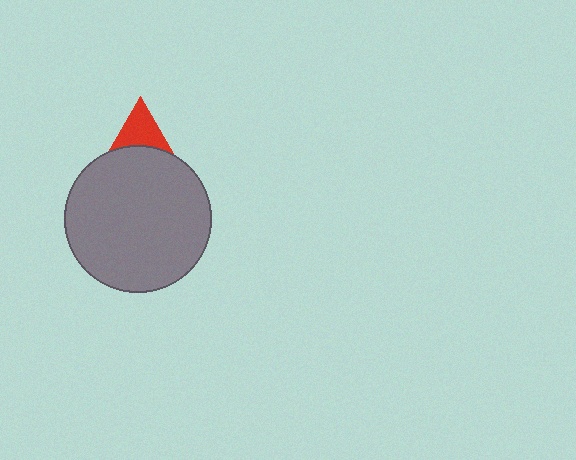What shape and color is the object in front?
The object in front is a gray circle.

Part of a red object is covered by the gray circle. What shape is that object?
It is a triangle.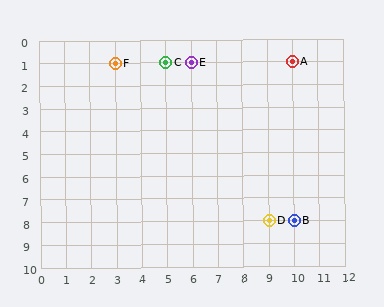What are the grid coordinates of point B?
Point B is at grid coordinates (10, 8).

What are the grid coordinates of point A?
Point A is at grid coordinates (10, 1).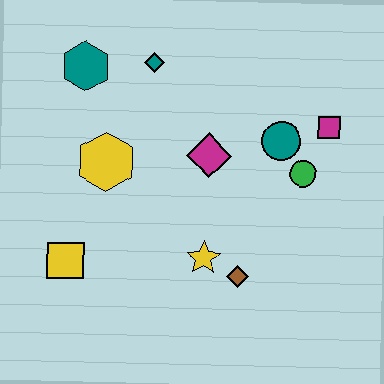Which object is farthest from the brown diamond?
The teal hexagon is farthest from the brown diamond.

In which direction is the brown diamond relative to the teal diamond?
The brown diamond is below the teal diamond.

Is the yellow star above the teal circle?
No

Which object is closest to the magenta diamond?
The teal circle is closest to the magenta diamond.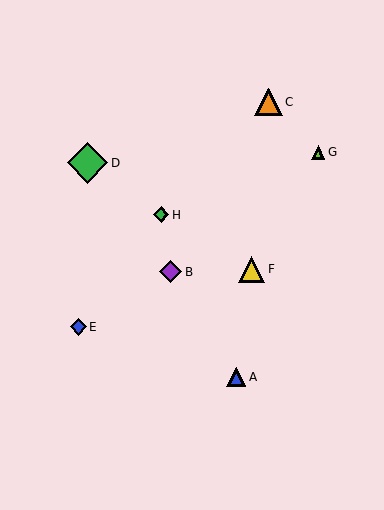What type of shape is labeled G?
Shape G is a lime triangle.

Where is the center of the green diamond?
The center of the green diamond is at (161, 215).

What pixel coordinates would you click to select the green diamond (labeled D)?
Click at (88, 163) to select the green diamond D.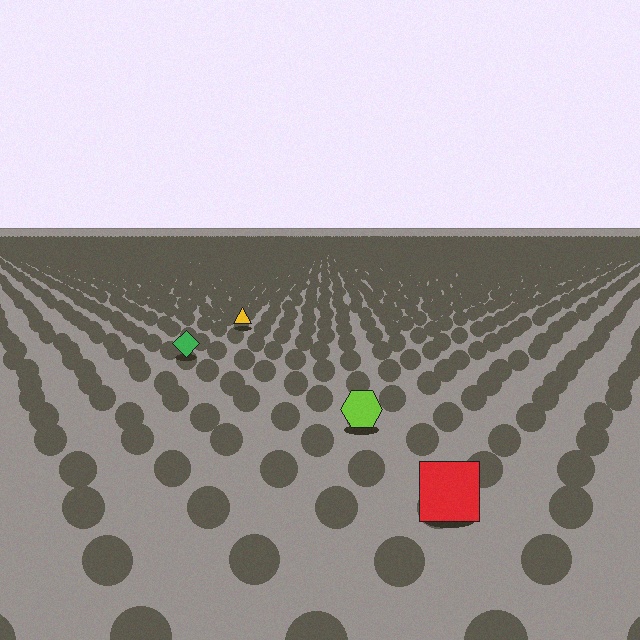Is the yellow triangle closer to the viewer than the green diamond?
No. The green diamond is closer — you can tell from the texture gradient: the ground texture is coarser near it.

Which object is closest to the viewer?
The red square is closest. The texture marks near it are larger and more spread out.